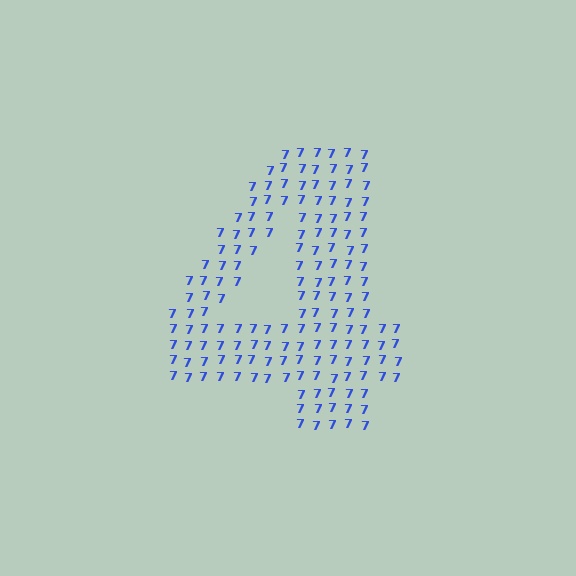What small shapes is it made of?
It is made of small digit 7's.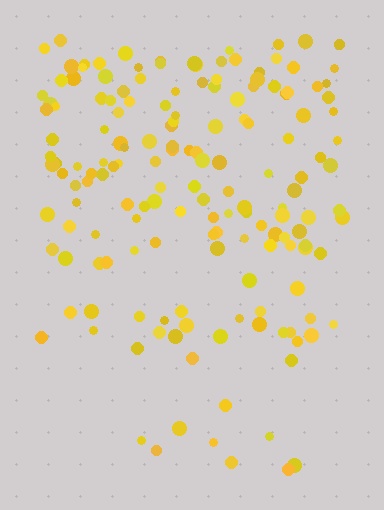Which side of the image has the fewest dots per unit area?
The bottom.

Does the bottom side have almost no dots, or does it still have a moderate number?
Still a moderate number, just noticeably fewer than the top.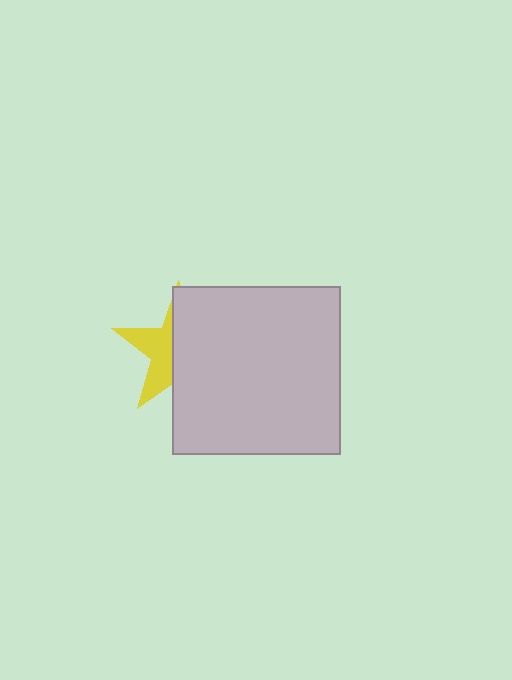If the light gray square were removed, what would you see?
You would see the complete yellow star.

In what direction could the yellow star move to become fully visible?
The yellow star could move left. That would shift it out from behind the light gray square entirely.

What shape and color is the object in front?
The object in front is a light gray square.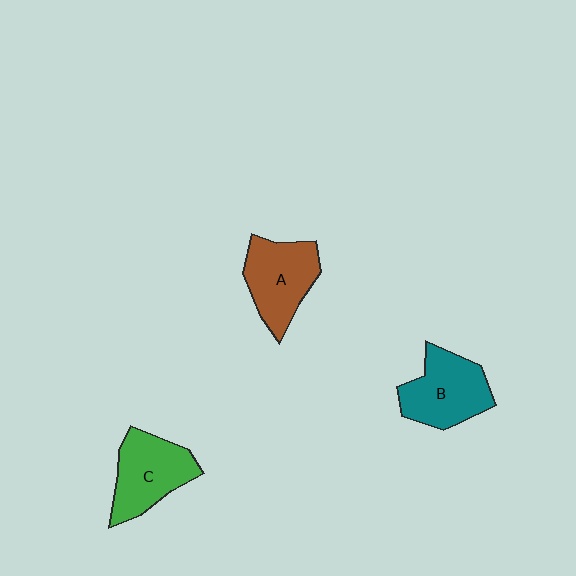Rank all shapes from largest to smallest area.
From largest to smallest: B (teal), C (green), A (brown).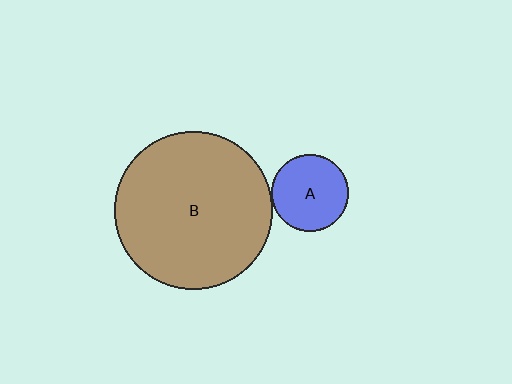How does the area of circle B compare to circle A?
Approximately 4.2 times.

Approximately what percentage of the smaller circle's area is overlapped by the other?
Approximately 5%.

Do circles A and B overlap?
Yes.